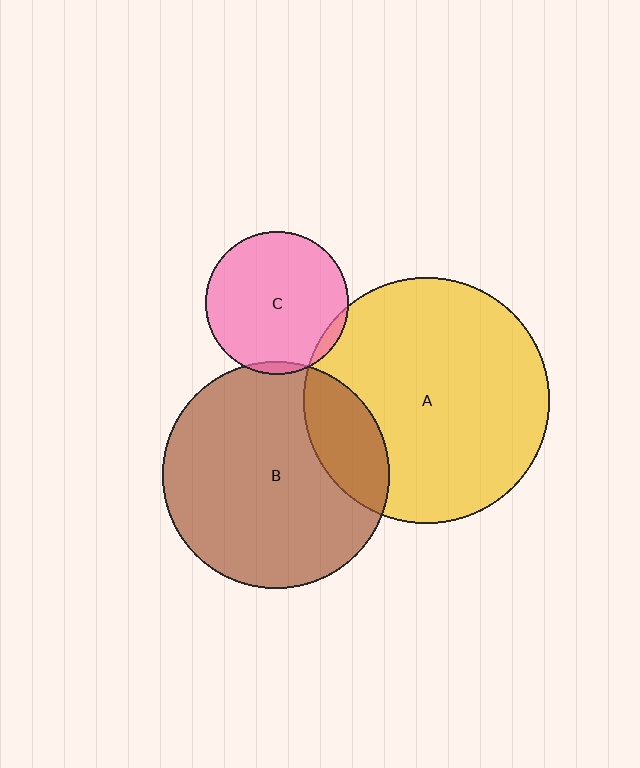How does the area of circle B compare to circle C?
Approximately 2.5 times.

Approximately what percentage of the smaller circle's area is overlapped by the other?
Approximately 5%.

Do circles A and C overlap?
Yes.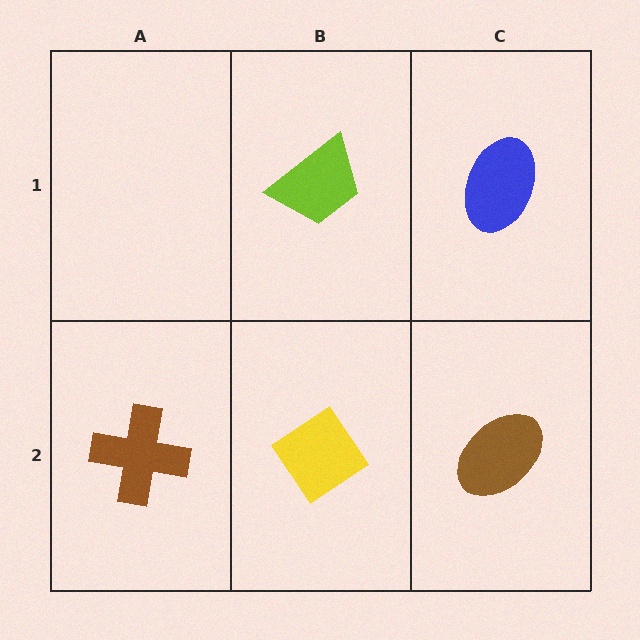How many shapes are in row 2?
3 shapes.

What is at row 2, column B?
A yellow diamond.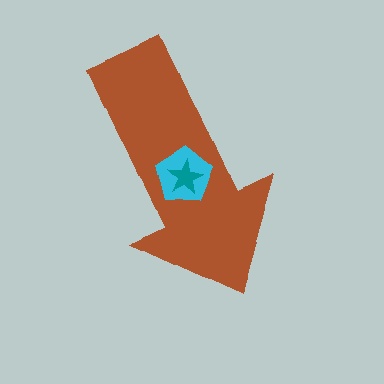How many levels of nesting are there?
3.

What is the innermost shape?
The teal star.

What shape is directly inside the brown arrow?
The cyan pentagon.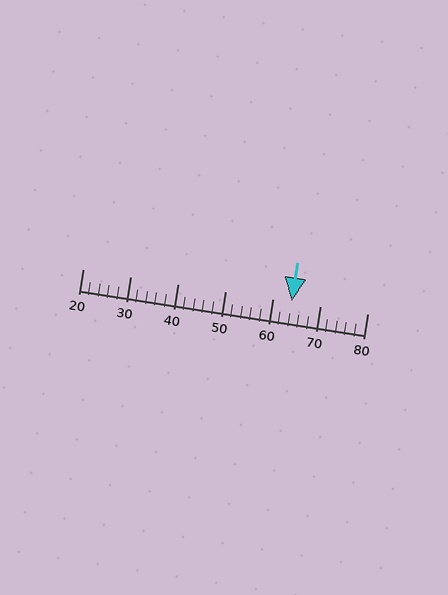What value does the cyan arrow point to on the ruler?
The cyan arrow points to approximately 64.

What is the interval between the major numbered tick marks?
The major tick marks are spaced 10 units apart.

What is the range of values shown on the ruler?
The ruler shows values from 20 to 80.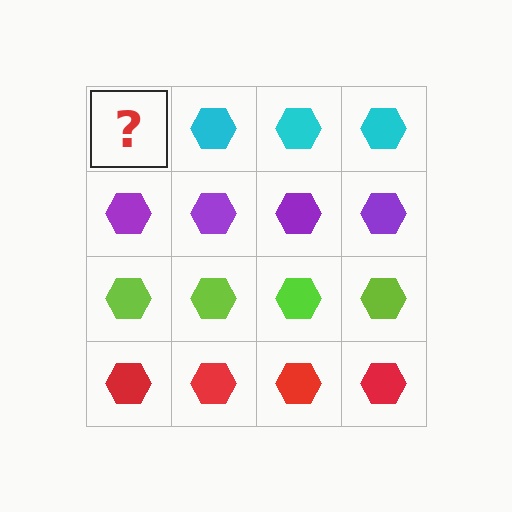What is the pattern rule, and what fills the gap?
The rule is that each row has a consistent color. The gap should be filled with a cyan hexagon.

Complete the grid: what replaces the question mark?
The question mark should be replaced with a cyan hexagon.